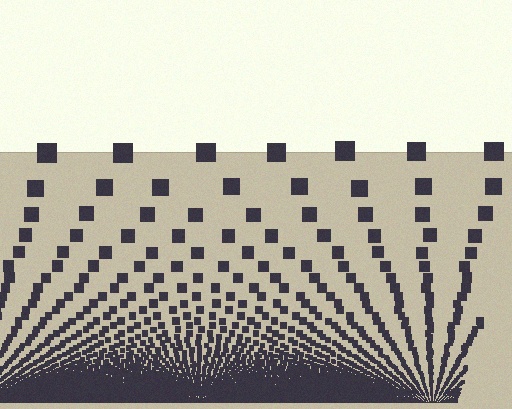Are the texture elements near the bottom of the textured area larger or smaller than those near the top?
Smaller. The gradient is inverted — elements near the bottom are smaller and denser.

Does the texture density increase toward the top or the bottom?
Density increases toward the bottom.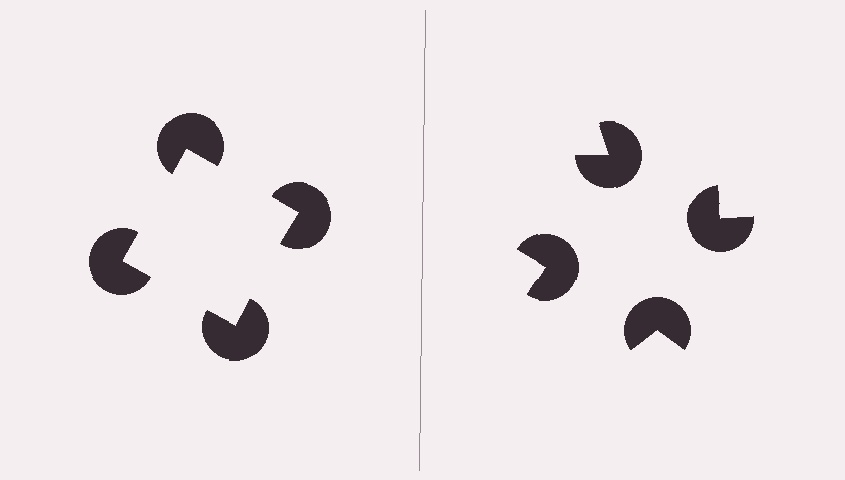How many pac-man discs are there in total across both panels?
8 — 4 on each side.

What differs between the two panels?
The pac-man discs are positioned identically on both sides; only the wedge orientations differ. On the left they align to a square; on the right they are misaligned.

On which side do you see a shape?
An illusory square appears on the left side. On the right side the wedge cuts are rotated, so no coherent shape forms.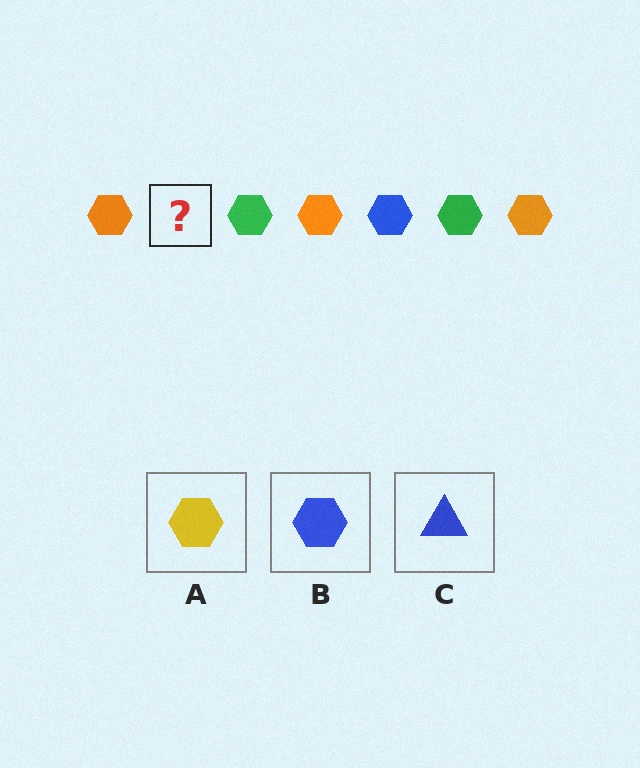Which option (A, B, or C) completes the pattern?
B.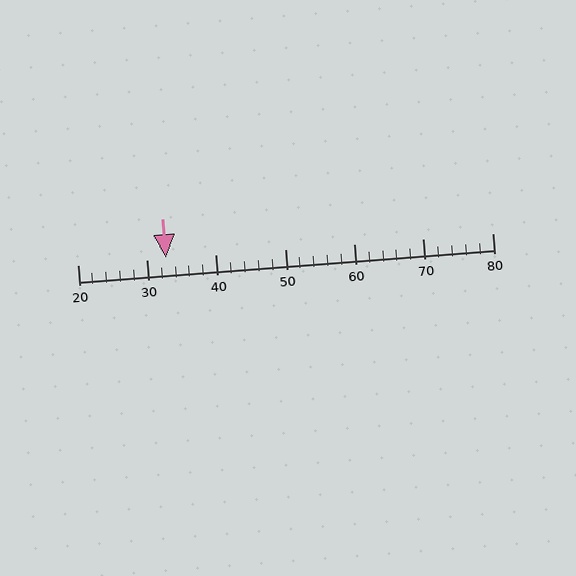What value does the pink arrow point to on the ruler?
The pink arrow points to approximately 33.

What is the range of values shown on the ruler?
The ruler shows values from 20 to 80.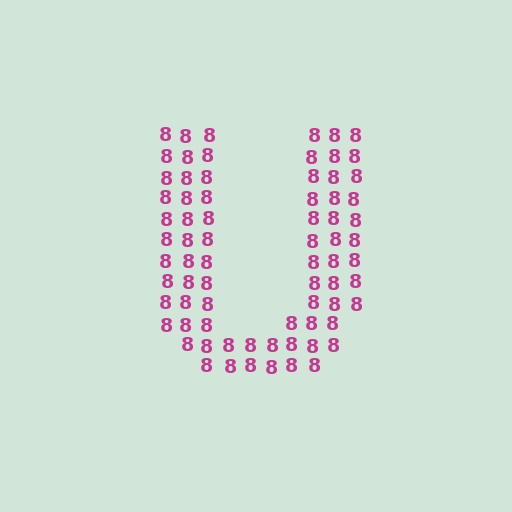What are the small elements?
The small elements are digit 8's.